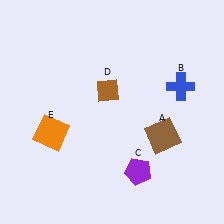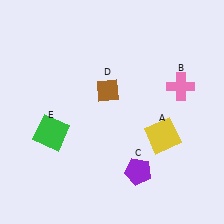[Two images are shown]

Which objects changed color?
A changed from brown to yellow. B changed from blue to pink. E changed from orange to green.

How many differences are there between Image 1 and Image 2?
There are 3 differences between the two images.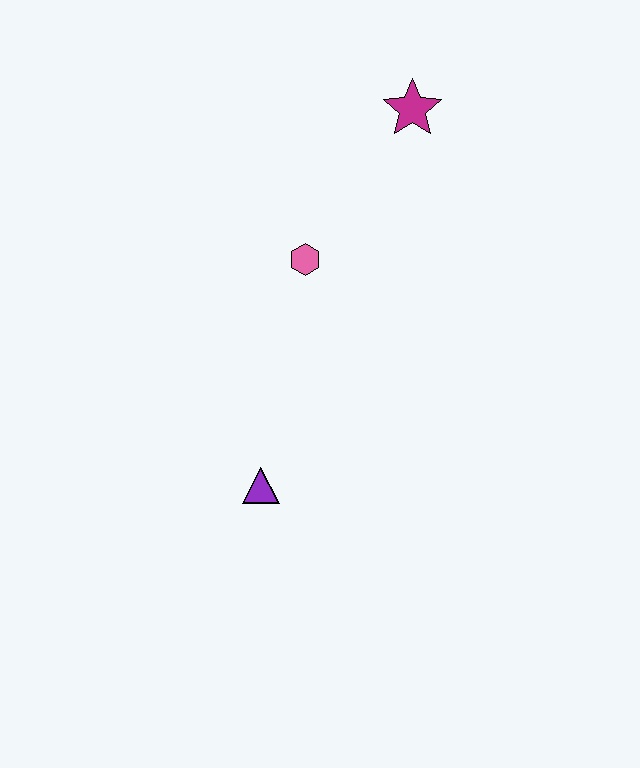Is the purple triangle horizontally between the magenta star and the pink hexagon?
No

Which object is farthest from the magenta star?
The purple triangle is farthest from the magenta star.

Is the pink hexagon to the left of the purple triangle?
No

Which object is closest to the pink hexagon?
The magenta star is closest to the pink hexagon.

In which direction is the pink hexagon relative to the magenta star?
The pink hexagon is below the magenta star.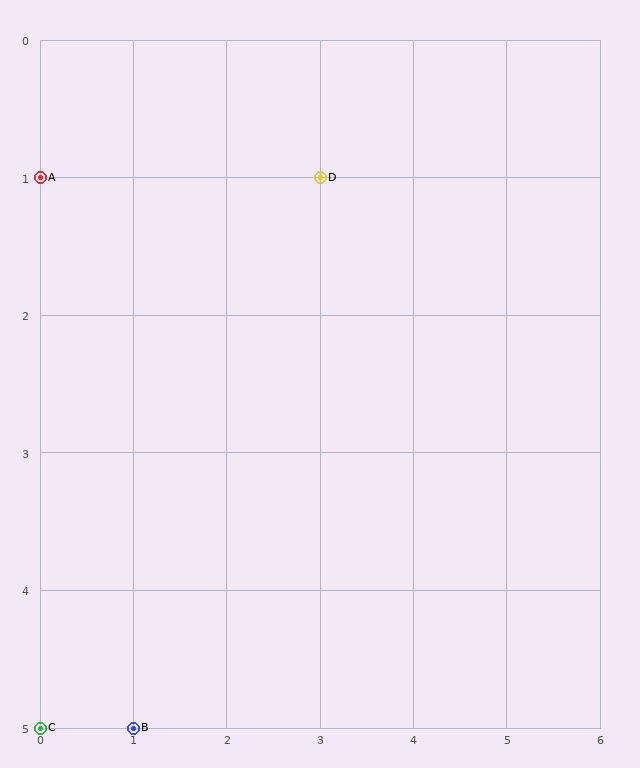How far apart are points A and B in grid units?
Points A and B are 1 column and 4 rows apart (about 4.1 grid units diagonally).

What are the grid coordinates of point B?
Point B is at grid coordinates (1, 5).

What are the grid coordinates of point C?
Point C is at grid coordinates (0, 5).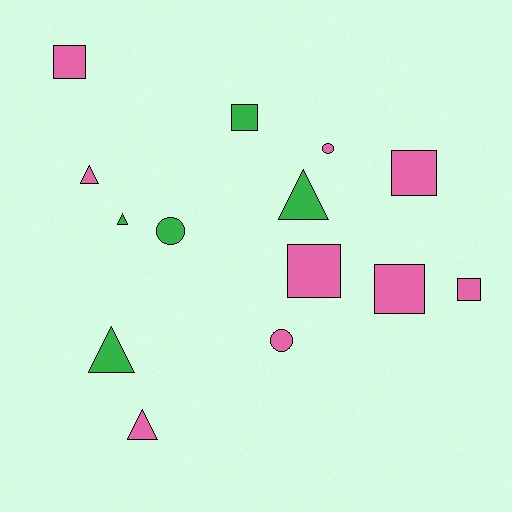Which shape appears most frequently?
Square, with 6 objects.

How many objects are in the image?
There are 14 objects.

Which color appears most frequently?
Pink, with 9 objects.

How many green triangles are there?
There are 3 green triangles.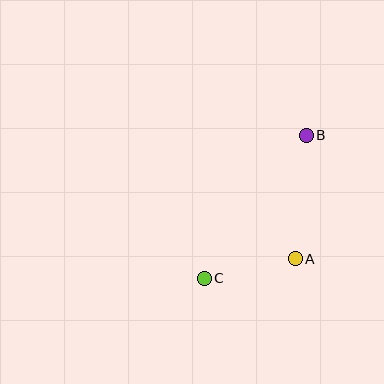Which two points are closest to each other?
Points A and C are closest to each other.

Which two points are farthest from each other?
Points B and C are farthest from each other.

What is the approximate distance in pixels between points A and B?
The distance between A and B is approximately 124 pixels.